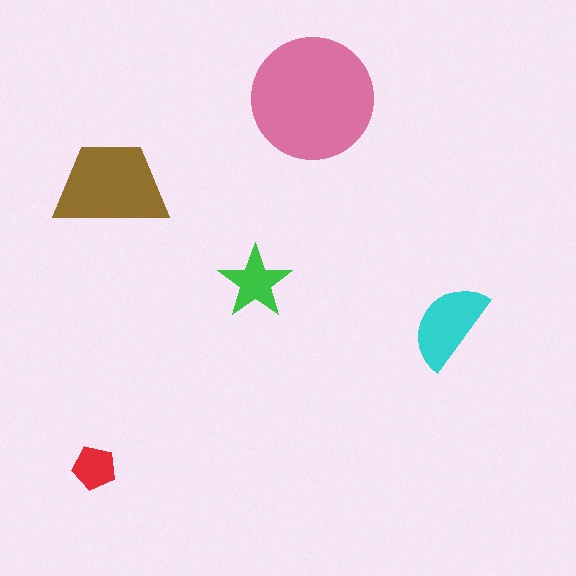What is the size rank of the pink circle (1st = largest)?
1st.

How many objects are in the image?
There are 5 objects in the image.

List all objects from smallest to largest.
The red pentagon, the green star, the cyan semicircle, the brown trapezoid, the pink circle.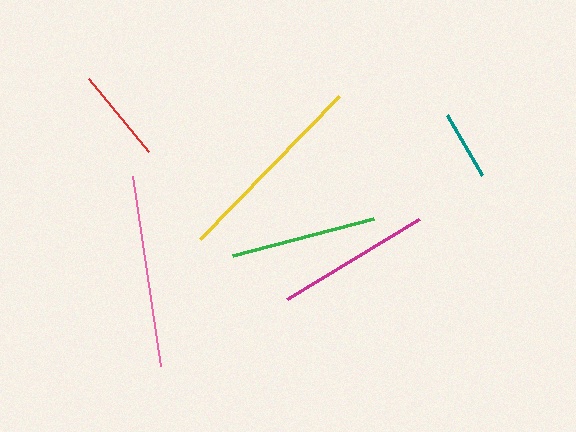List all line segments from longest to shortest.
From longest to shortest: yellow, pink, magenta, green, red, teal.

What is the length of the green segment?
The green segment is approximately 146 pixels long.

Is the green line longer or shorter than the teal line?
The green line is longer than the teal line.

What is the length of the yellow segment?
The yellow segment is approximately 200 pixels long.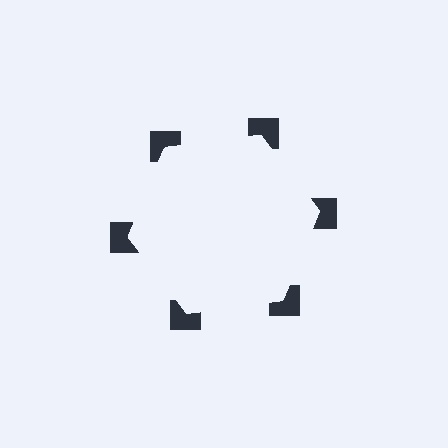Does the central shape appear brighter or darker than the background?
It typically appears slightly brighter than the background, even though no actual brightness change is drawn.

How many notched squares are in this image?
There are 6 — one at each vertex of the illusory hexagon.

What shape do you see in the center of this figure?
An illusory hexagon — its edges are inferred from the aligned wedge cuts in the notched squares, not physically drawn.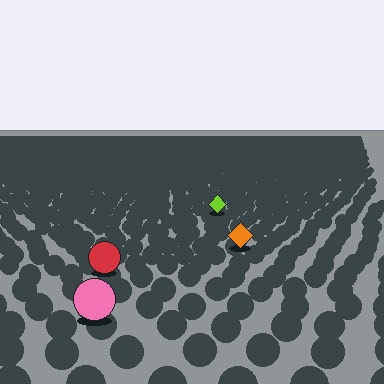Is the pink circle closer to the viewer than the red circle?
Yes. The pink circle is closer — you can tell from the texture gradient: the ground texture is coarser near it.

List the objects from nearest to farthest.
From nearest to farthest: the pink circle, the red circle, the orange diamond, the lime diamond.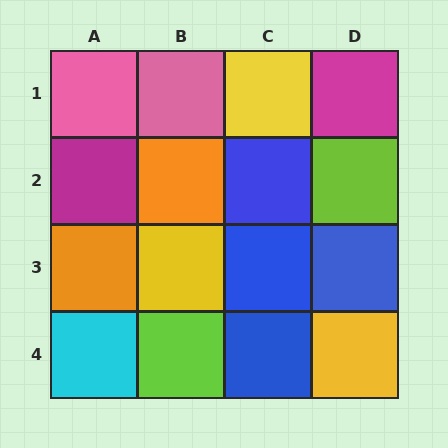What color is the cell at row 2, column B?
Orange.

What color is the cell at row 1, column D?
Magenta.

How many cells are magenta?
2 cells are magenta.